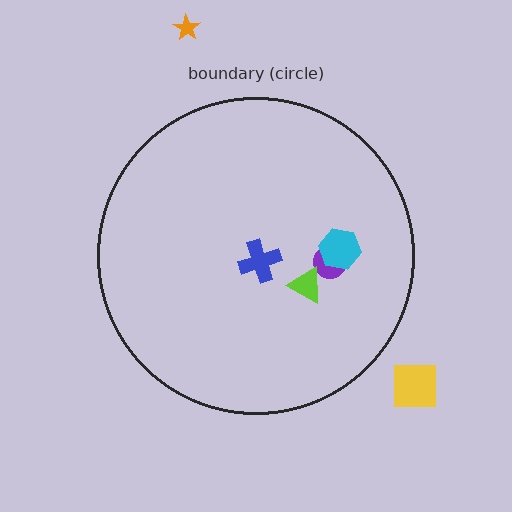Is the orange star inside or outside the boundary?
Outside.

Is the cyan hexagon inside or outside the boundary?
Inside.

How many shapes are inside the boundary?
4 inside, 2 outside.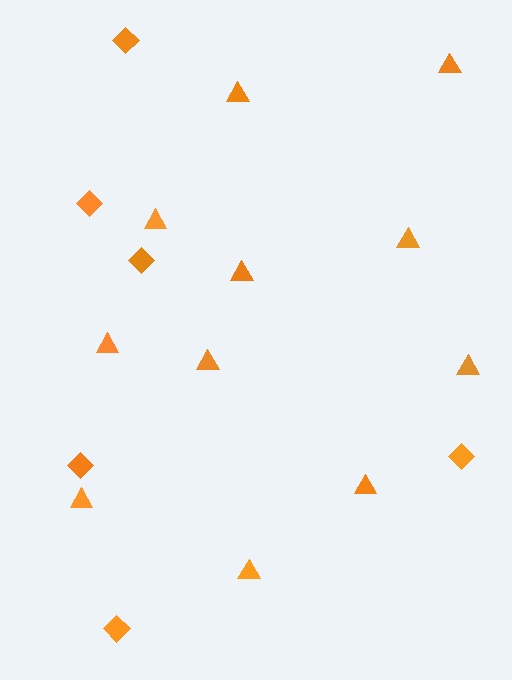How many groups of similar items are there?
There are 2 groups: one group of triangles (11) and one group of diamonds (6).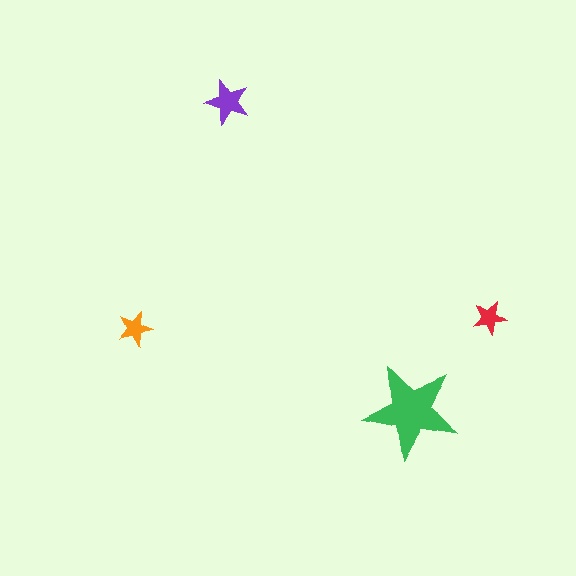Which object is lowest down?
The green star is bottommost.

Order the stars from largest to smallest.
the green one, the purple one, the orange one, the red one.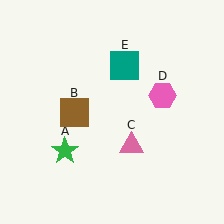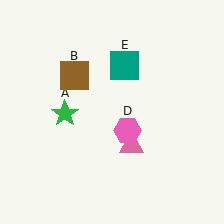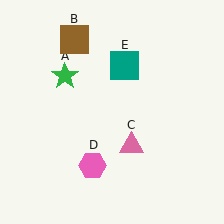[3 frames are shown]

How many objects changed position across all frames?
3 objects changed position: green star (object A), brown square (object B), pink hexagon (object D).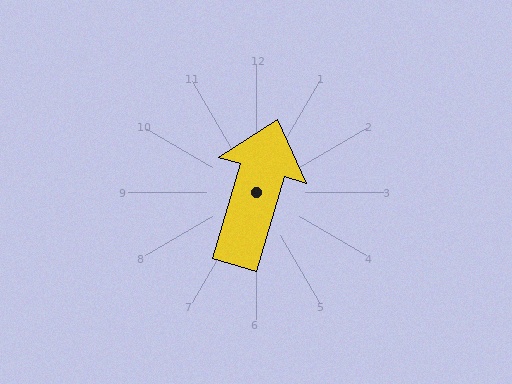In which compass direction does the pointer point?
North.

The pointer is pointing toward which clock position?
Roughly 1 o'clock.